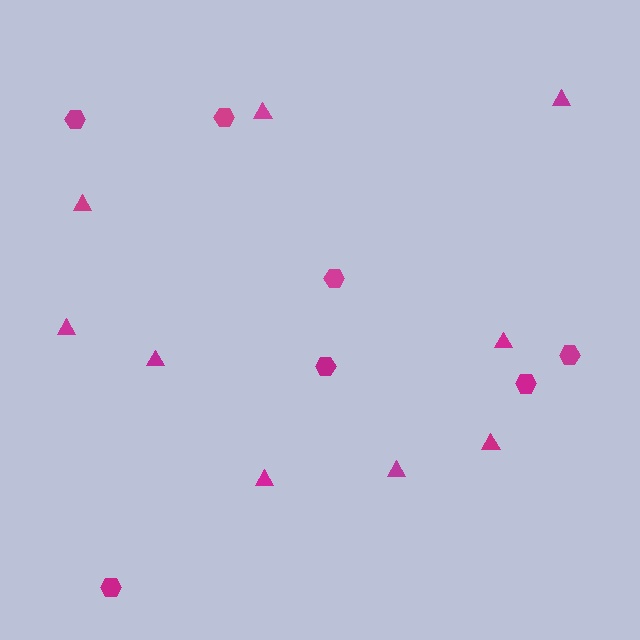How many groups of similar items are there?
There are 2 groups: one group of triangles (9) and one group of hexagons (7).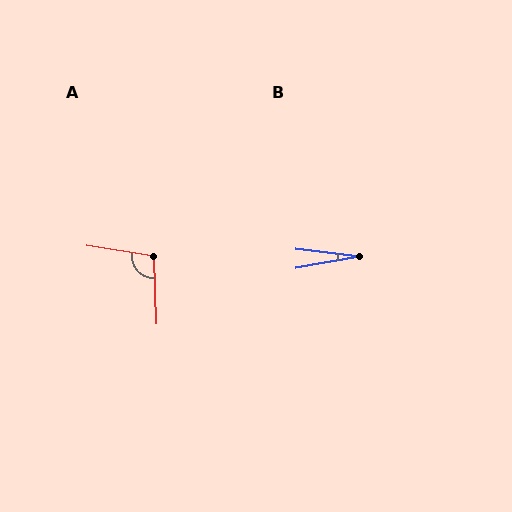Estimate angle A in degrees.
Approximately 101 degrees.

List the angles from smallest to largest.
B (17°), A (101°).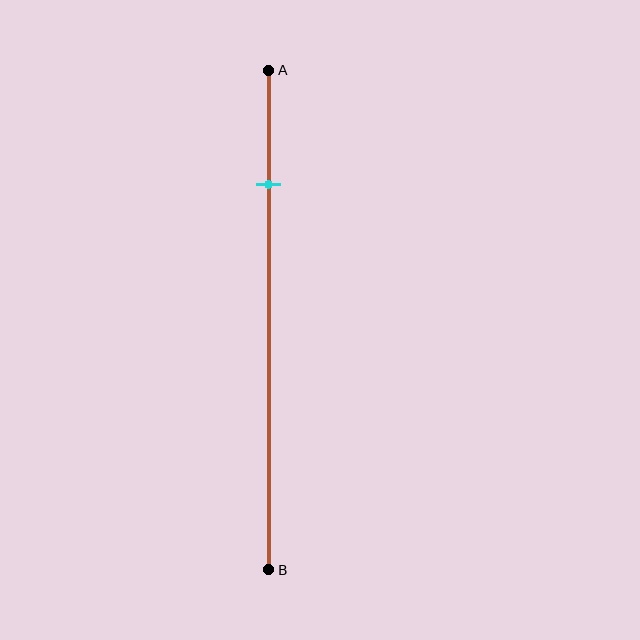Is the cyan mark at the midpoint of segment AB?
No, the mark is at about 25% from A, not at the 50% midpoint.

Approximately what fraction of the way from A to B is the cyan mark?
The cyan mark is approximately 25% of the way from A to B.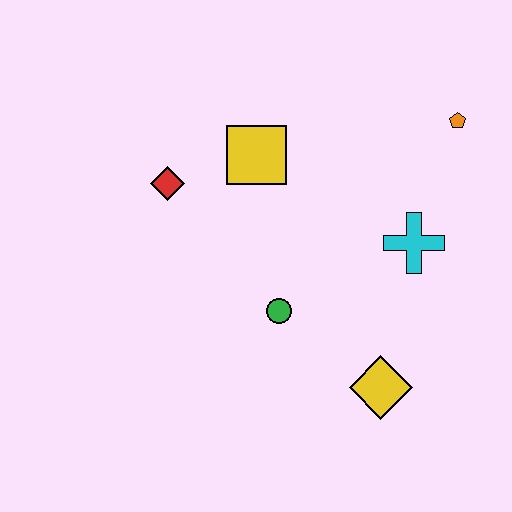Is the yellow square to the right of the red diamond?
Yes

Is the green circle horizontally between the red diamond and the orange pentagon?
Yes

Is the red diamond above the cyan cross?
Yes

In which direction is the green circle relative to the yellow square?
The green circle is below the yellow square.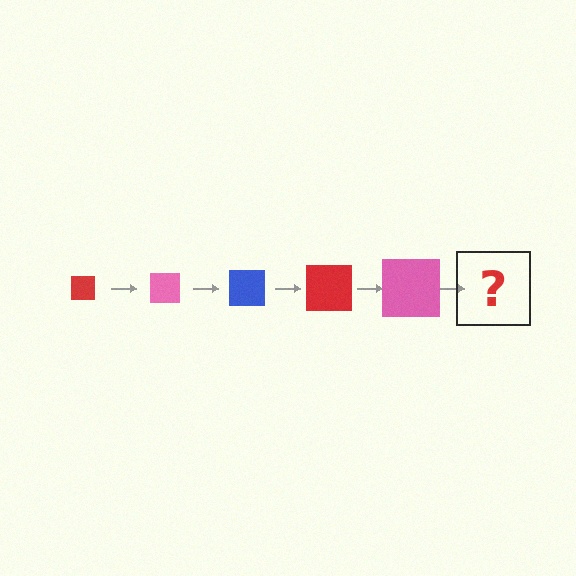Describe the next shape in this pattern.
It should be a blue square, larger than the previous one.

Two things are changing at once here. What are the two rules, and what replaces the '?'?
The two rules are that the square grows larger each step and the color cycles through red, pink, and blue. The '?' should be a blue square, larger than the previous one.